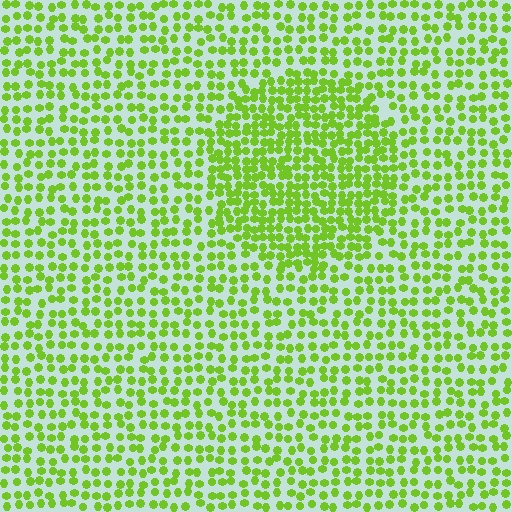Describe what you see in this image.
The image contains small lime elements arranged at two different densities. A circle-shaped region is visible where the elements are more densely packed than the surrounding area.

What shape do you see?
I see a circle.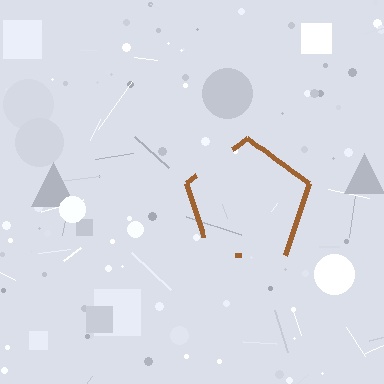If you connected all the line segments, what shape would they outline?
They would outline a pentagon.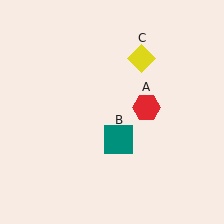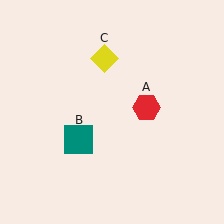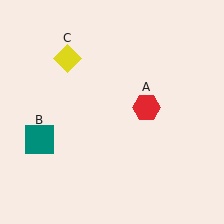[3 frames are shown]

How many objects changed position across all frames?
2 objects changed position: teal square (object B), yellow diamond (object C).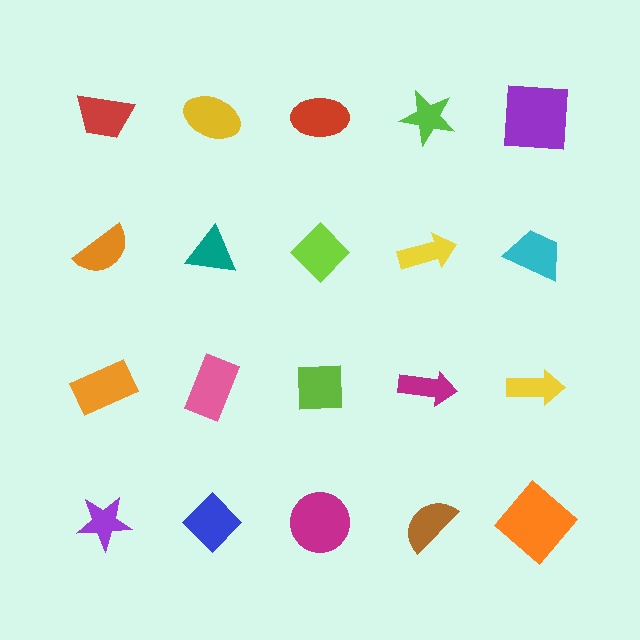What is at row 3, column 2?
A pink rectangle.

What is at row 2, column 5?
A cyan trapezoid.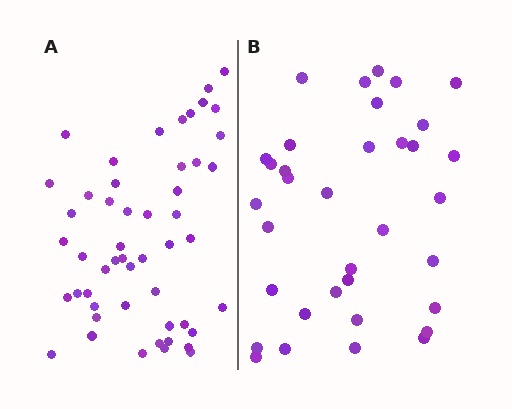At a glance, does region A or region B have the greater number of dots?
Region A (the left region) has more dots.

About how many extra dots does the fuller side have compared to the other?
Region A has approximately 15 more dots than region B.